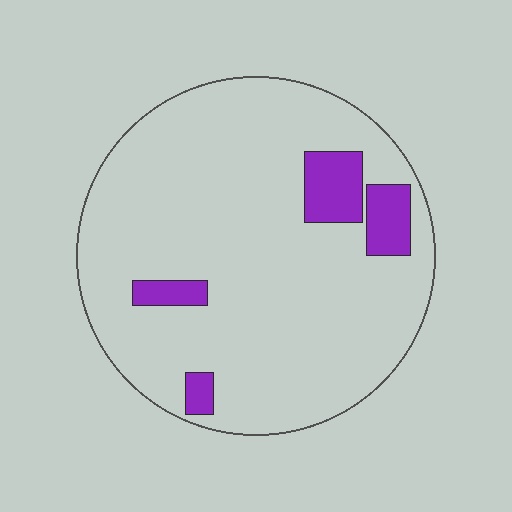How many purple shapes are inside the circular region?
4.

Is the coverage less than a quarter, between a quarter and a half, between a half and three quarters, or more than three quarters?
Less than a quarter.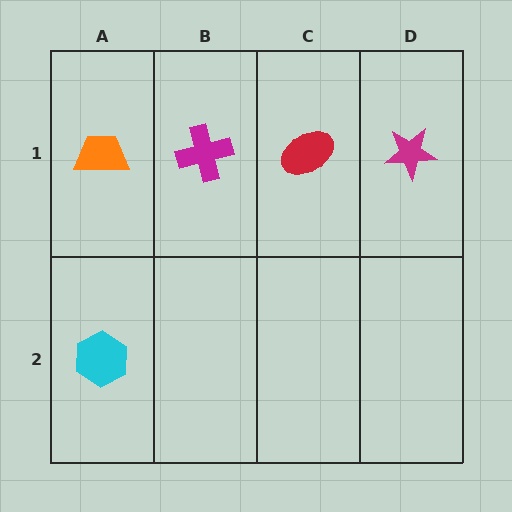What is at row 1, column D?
A magenta star.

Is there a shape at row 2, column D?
No, that cell is empty.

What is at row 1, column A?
An orange trapezoid.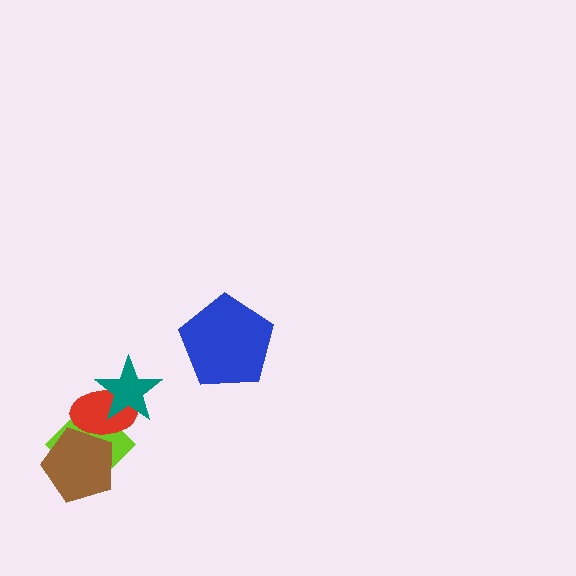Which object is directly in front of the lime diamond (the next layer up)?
The red ellipse is directly in front of the lime diamond.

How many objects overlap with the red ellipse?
3 objects overlap with the red ellipse.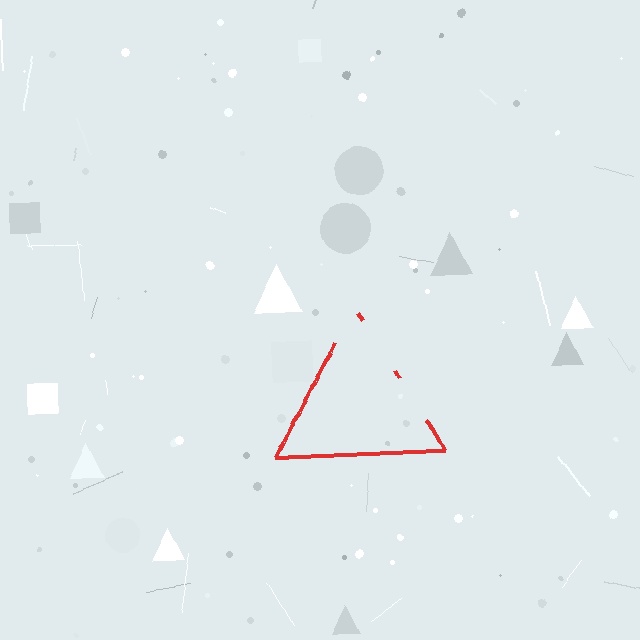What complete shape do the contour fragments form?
The contour fragments form a triangle.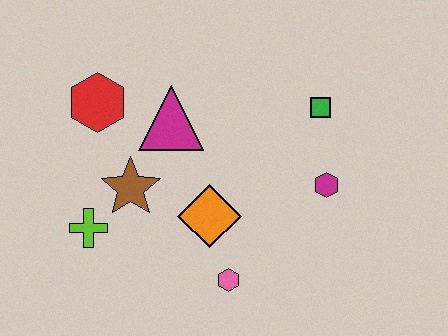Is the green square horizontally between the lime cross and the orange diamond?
No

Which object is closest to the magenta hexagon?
The green square is closest to the magenta hexagon.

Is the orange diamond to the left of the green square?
Yes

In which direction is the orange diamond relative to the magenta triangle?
The orange diamond is below the magenta triangle.